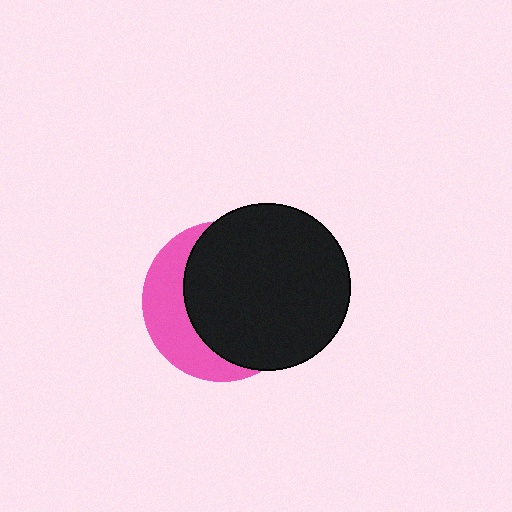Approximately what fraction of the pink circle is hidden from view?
Roughly 67% of the pink circle is hidden behind the black circle.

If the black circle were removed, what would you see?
You would see the complete pink circle.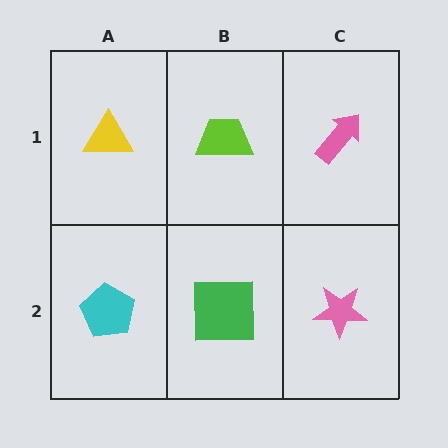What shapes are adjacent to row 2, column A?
A yellow triangle (row 1, column A), a green square (row 2, column B).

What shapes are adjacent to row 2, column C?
A pink arrow (row 1, column C), a green square (row 2, column B).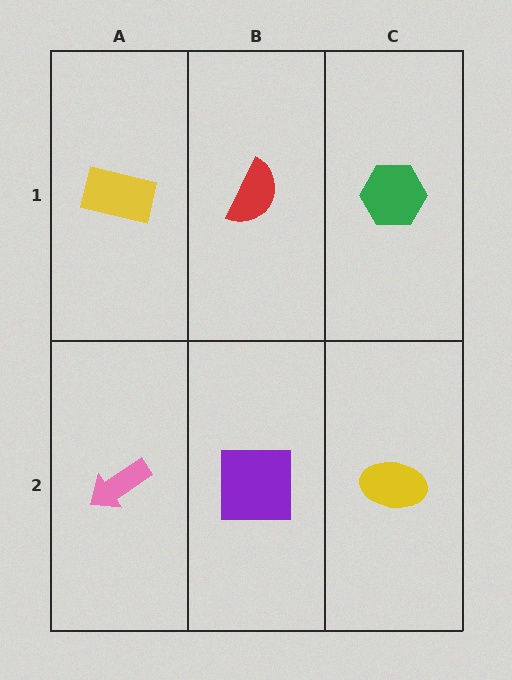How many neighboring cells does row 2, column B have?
3.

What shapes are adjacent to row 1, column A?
A pink arrow (row 2, column A), a red semicircle (row 1, column B).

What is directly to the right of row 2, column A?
A purple square.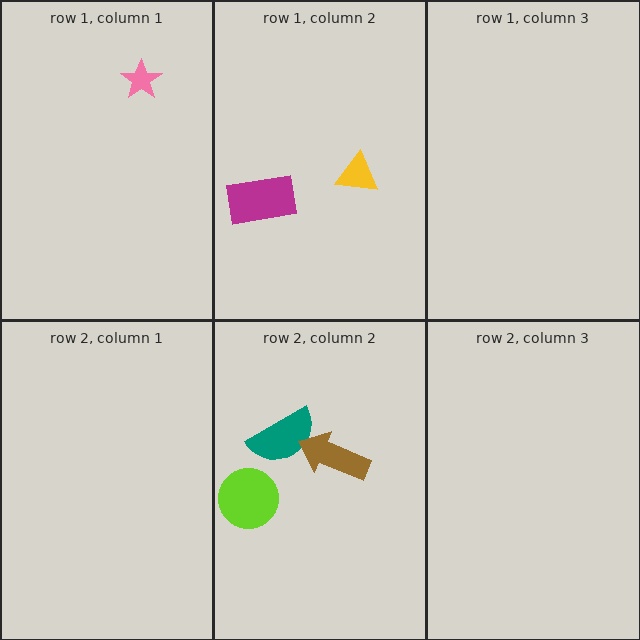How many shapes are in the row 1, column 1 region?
1.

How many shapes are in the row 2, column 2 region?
3.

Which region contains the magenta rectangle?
The row 1, column 2 region.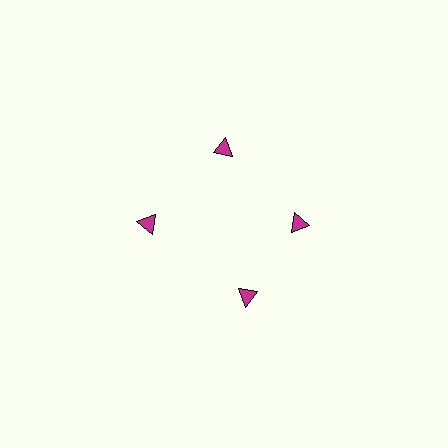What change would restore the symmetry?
The symmetry would be restored by rotating it back into even spacing with its neighbors so that all 4 triangles sit at equal angles and equal distance from the center.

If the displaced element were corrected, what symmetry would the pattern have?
It would have 4-fold rotational symmetry — the pattern would map onto itself every 90 degrees.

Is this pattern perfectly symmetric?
No. The 4 magenta triangles are arranged in a ring, but one element near the 6 o'clock position is rotated out of alignment along the ring, breaking the 4-fold rotational symmetry.